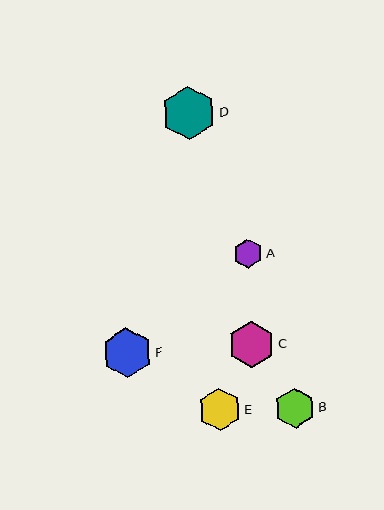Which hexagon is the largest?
Hexagon D is the largest with a size of approximately 53 pixels.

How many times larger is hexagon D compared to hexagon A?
Hexagon D is approximately 1.8 times the size of hexagon A.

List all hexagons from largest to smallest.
From largest to smallest: D, F, C, E, B, A.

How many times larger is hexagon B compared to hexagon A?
Hexagon B is approximately 1.3 times the size of hexagon A.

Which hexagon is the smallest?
Hexagon A is the smallest with a size of approximately 29 pixels.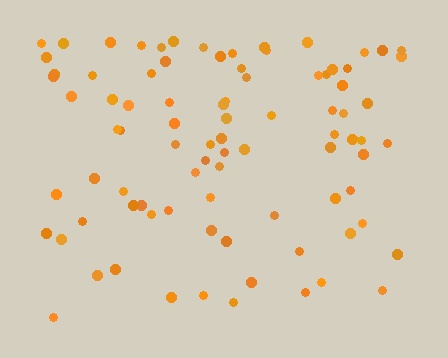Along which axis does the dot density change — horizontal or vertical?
Vertical.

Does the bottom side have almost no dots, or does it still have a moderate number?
Still a moderate number, just noticeably fewer than the top.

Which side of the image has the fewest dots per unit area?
The bottom.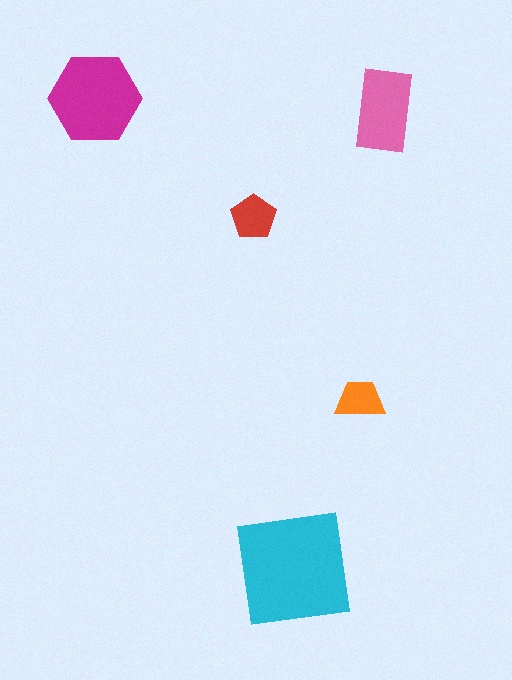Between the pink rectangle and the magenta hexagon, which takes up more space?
The magenta hexagon.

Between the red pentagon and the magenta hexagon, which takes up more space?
The magenta hexagon.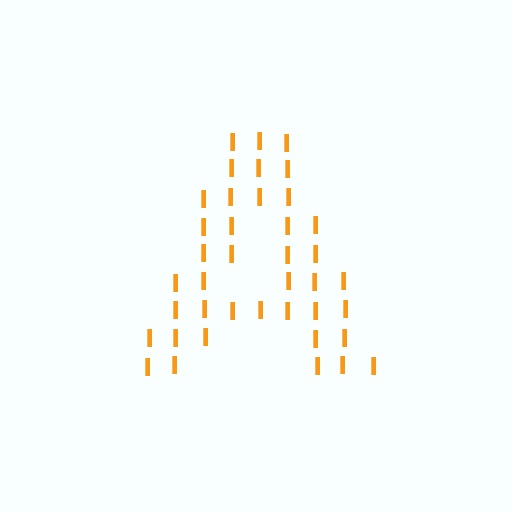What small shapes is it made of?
It is made of small letter I's.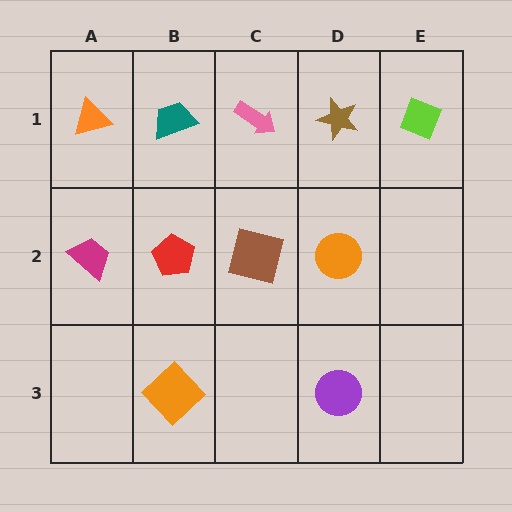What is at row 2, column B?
A red pentagon.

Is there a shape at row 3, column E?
No, that cell is empty.